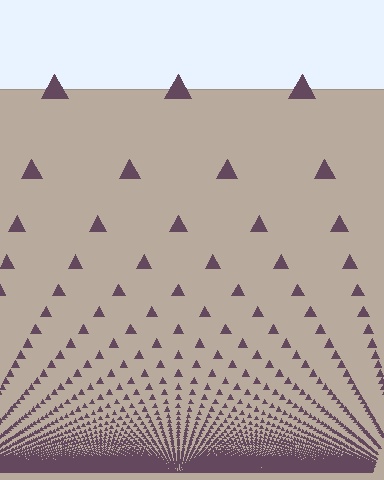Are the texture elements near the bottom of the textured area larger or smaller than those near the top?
Smaller. The gradient is inverted — elements near the bottom are smaller and denser.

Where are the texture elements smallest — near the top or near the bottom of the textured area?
Near the bottom.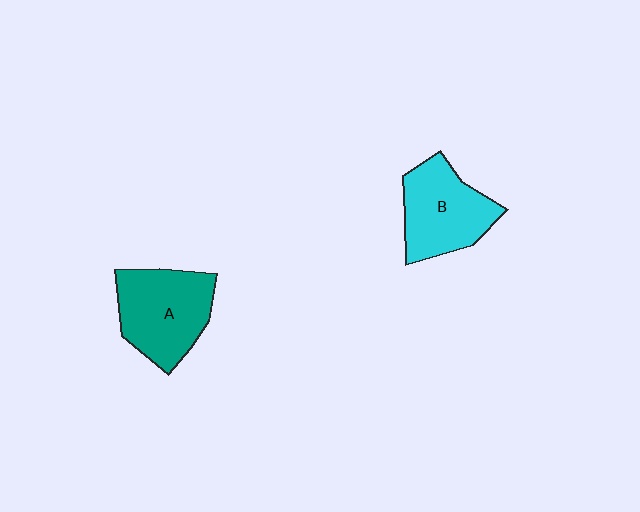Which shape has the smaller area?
Shape B (cyan).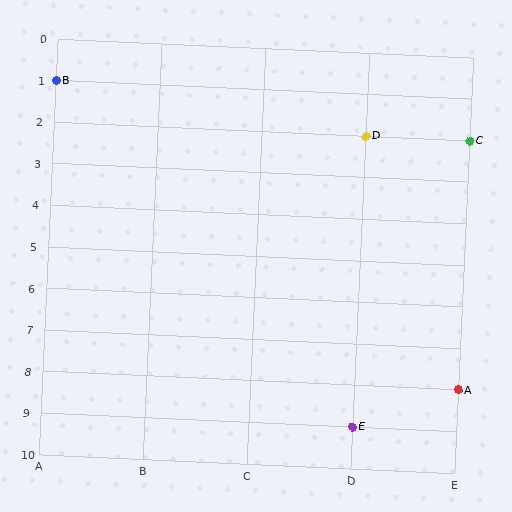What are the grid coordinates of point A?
Point A is at grid coordinates (E, 8).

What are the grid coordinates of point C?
Point C is at grid coordinates (E, 2).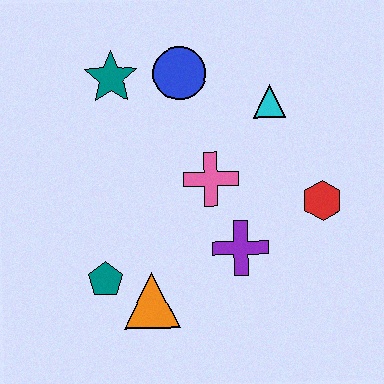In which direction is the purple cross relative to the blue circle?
The purple cross is below the blue circle.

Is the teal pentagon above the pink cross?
No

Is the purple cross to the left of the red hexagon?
Yes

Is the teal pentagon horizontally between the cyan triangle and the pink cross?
No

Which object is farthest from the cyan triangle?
The teal pentagon is farthest from the cyan triangle.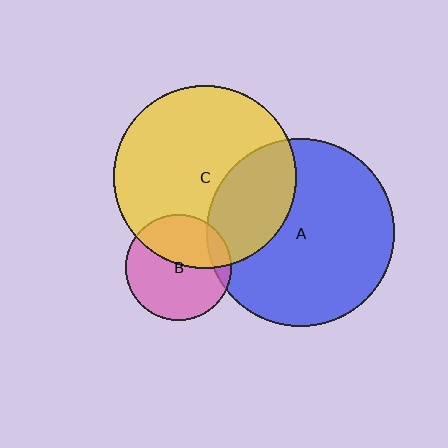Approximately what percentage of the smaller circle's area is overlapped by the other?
Approximately 30%.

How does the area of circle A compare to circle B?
Approximately 3.1 times.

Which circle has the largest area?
Circle A (blue).